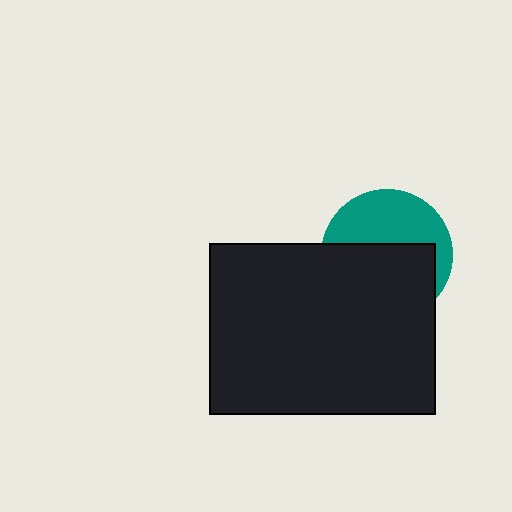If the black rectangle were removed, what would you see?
You would see the complete teal circle.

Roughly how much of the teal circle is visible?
A small part of it is visible (roughly 44%).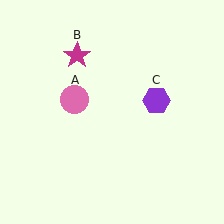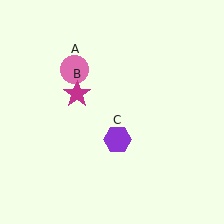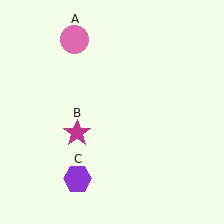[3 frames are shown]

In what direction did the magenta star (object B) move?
The magenta star (object B) moved down.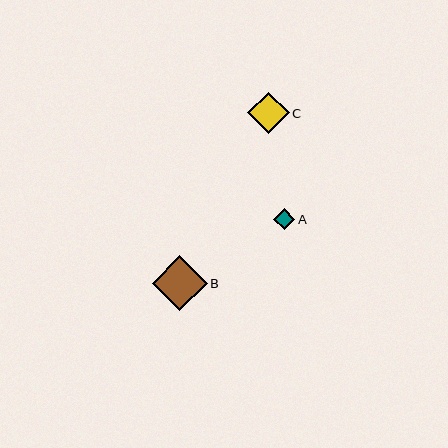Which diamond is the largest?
Diamond B is the largest with a size of approximately 55 pixels.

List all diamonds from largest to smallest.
From largest to smallest: B, C, A.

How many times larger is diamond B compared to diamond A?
Diamond B is approximately 2.6 times the size of diamond A.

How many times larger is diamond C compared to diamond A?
Diamond C is approximately 2.0 times the size of diamond A.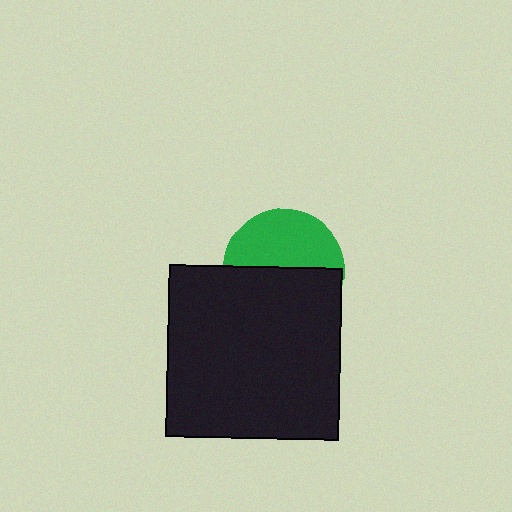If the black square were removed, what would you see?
You would see the complete green circle.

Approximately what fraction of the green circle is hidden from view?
Roughly 54% of the green circle is hidden behind the black square.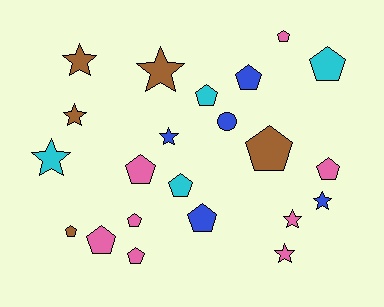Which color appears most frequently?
Pink, with 8 objects.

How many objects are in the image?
There are 22 objects.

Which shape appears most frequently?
Pentagon, with 13 objects.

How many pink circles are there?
There are no pink circles.